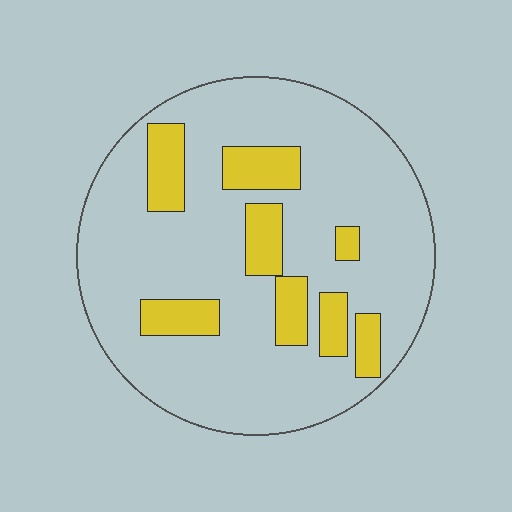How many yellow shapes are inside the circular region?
8.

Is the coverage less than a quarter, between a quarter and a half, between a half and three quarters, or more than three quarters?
Less than a quarter.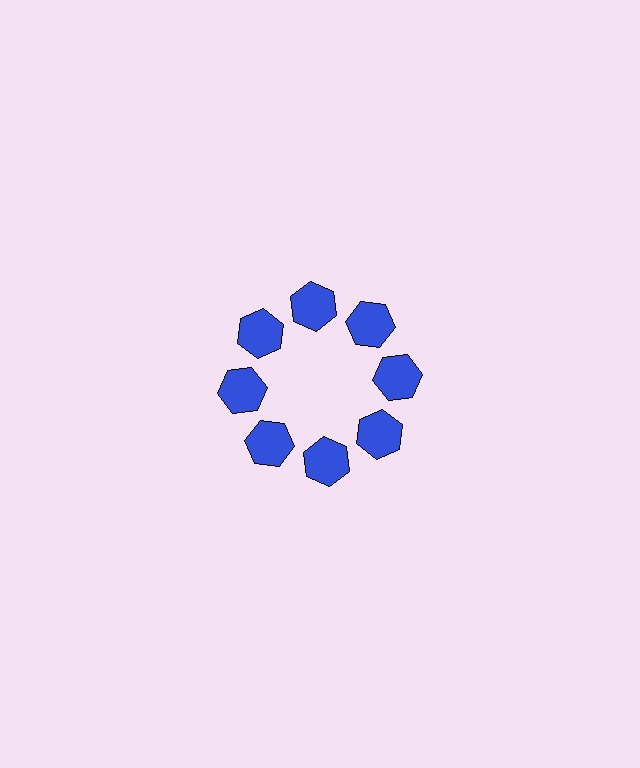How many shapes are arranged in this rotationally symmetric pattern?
There are 8 shapes, arranged in 8 groups of 1.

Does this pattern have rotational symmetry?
Yes, this pattern has 8-fold rotational symmetry. It looks the same after rotating 45 degrees around the center.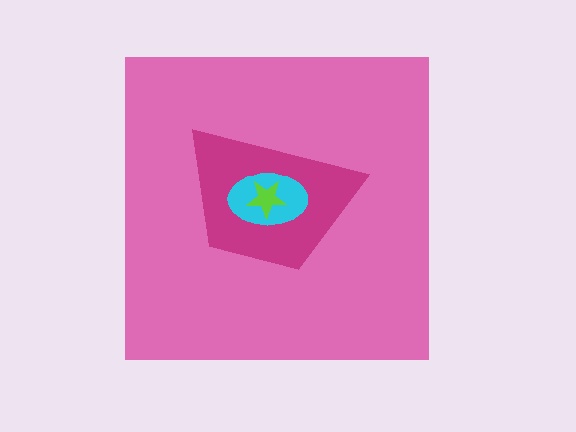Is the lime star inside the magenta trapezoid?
Yes.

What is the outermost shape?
The pink square.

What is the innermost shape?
The lime star.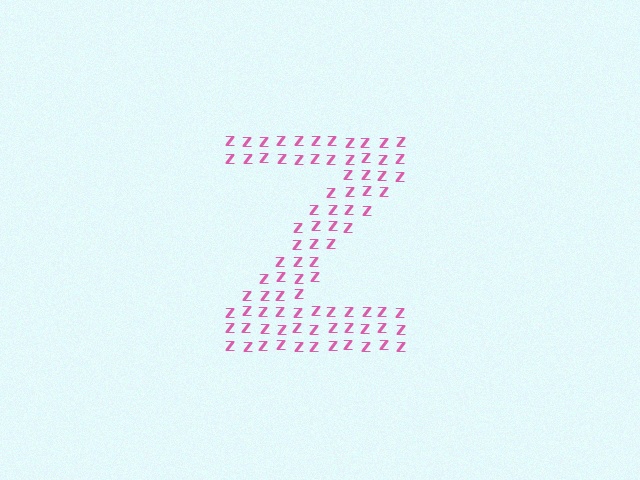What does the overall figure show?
The overall figure shows the letter Z.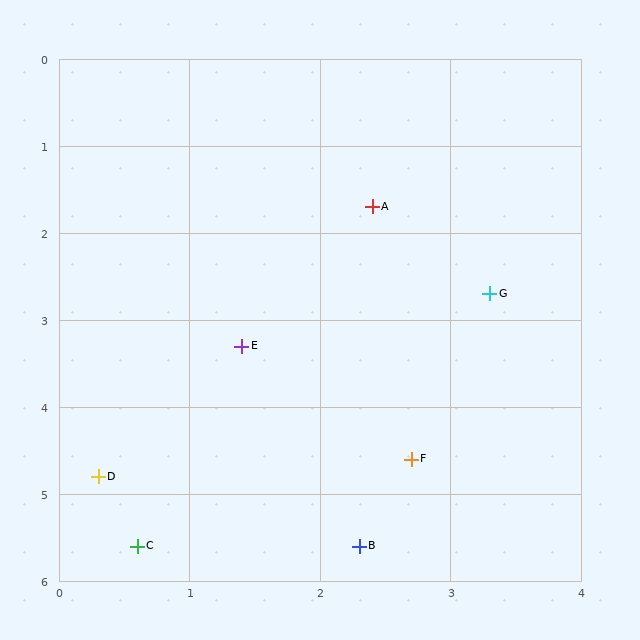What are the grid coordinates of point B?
Point B is at approximately (2.3, 5.6).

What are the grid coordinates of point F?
Point F is at approximately (2.7, 4.6).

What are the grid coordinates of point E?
Point E is at approximately (1.4, 3.3).